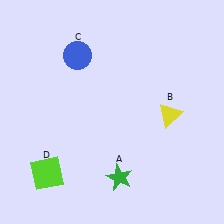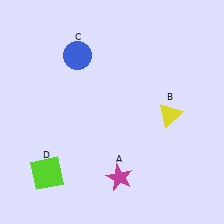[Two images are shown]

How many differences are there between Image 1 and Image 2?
There is 1 difference between the two images.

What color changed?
The star (A) changed from green in Image 1 to magenta in Image 2.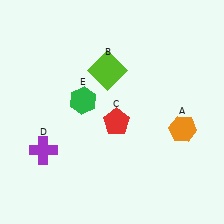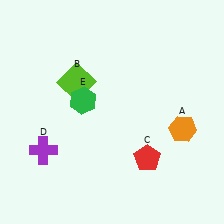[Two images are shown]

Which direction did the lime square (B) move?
The lime square (B) moved left.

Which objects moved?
The objects that moved are: the lime square (B), the red pentagon (C).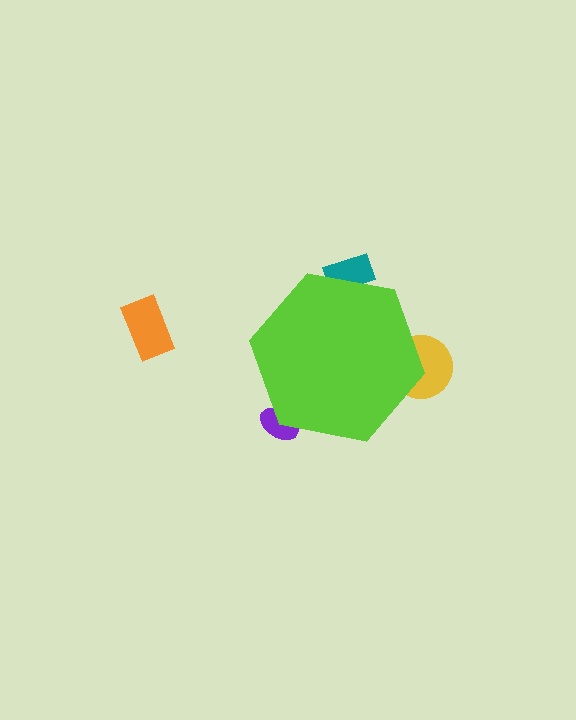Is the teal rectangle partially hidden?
Yes, the teal rectangle is partially hidden behind the lime hexagon.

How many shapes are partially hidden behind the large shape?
3 shapes are partially hidden.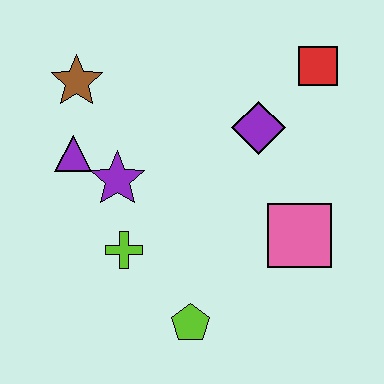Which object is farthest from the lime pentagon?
The red square is farthest from the lime pentagon.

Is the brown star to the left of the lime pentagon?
Yes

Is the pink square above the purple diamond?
No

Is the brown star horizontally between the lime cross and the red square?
No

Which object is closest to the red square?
The purple diamond is closest to the red square.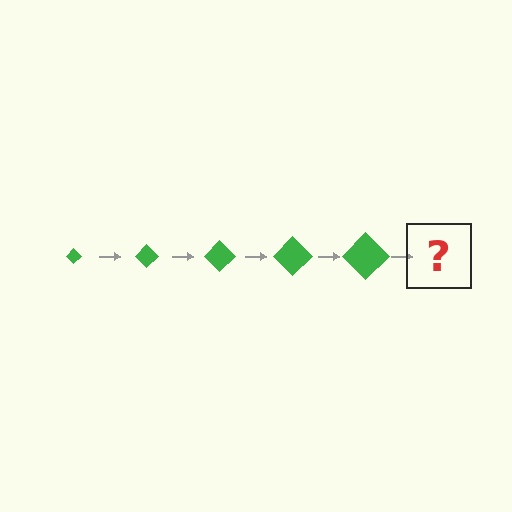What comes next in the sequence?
The next element should be a green diamond, larger than the previous one.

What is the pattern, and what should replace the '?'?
The pattern is that the diamond gets progressively larger each step. The '?' should be a green diamond, larger than the previous one.